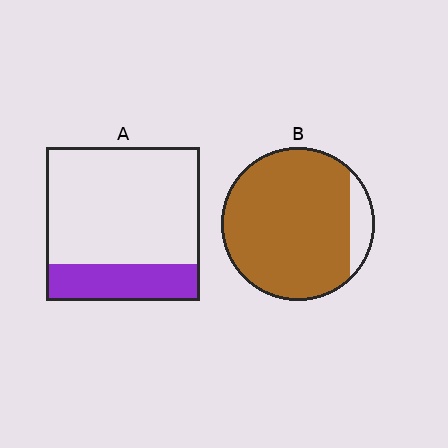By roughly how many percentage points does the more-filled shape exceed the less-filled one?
By roughly 65 percentage points (B over A).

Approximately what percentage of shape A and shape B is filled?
A is approximately 25% and B is approximately 90%.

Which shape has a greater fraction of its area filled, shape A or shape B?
Shape B.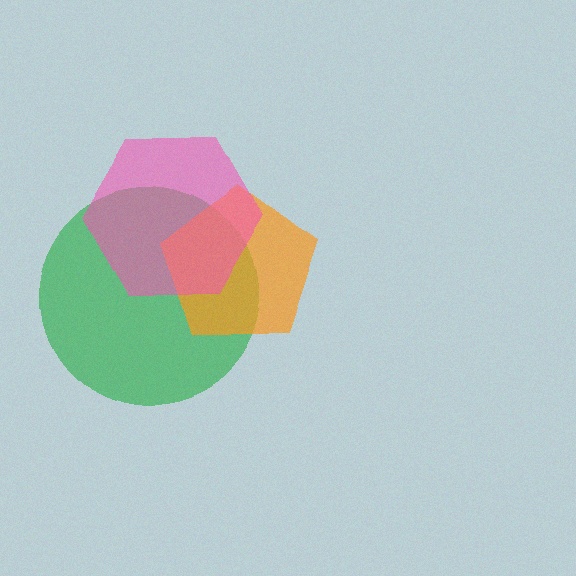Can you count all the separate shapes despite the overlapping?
Yes, there are 3 separate shapes.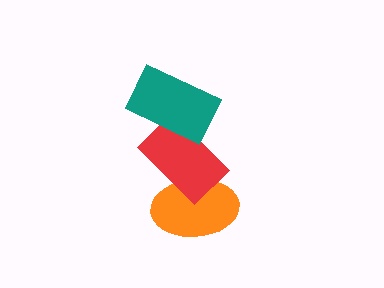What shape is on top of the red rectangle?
The teal rectangle is on top of the red rectangle.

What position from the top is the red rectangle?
The red rectangle is 2nd from the top.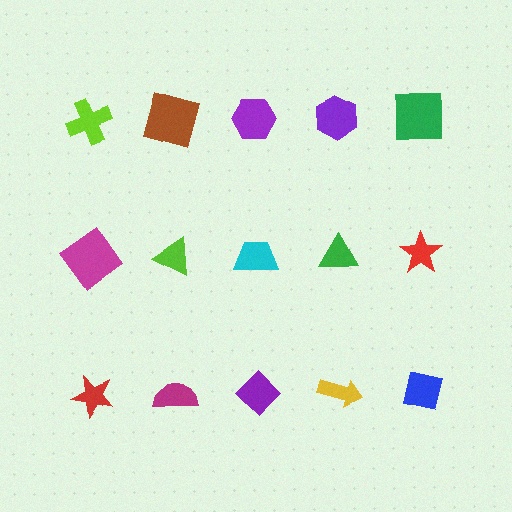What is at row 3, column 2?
A magenta semicircle.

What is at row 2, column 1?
A magenta diamond.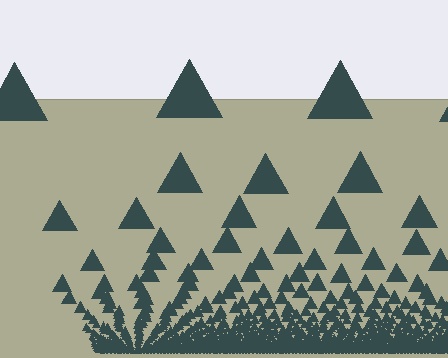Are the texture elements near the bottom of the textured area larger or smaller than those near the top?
Smaller. The gradient is inverted — elements near the bottom are smaller and denser.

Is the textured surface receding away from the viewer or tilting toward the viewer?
The surface appears to tilt toward the viewer. Texture elements get larger and sparser toward the top.